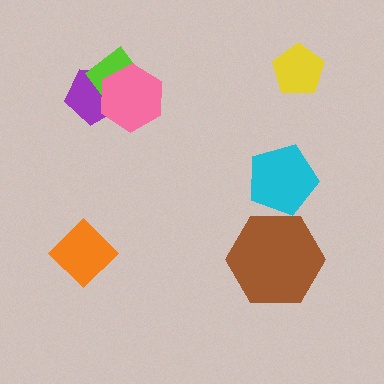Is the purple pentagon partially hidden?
Yes, it is partially covered by another shape.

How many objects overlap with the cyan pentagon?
0 objects overlap with the cyan pentagon.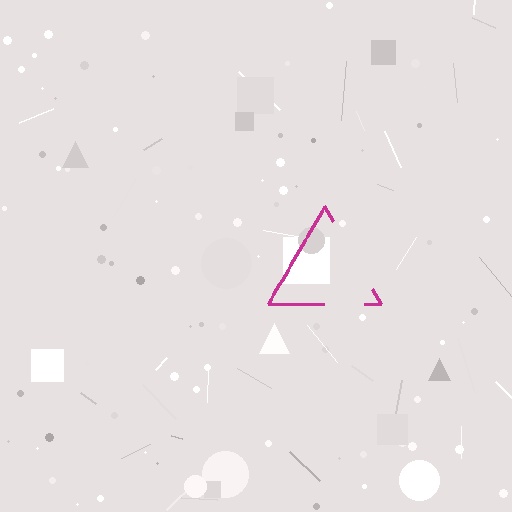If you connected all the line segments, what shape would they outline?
They would outline a triangle.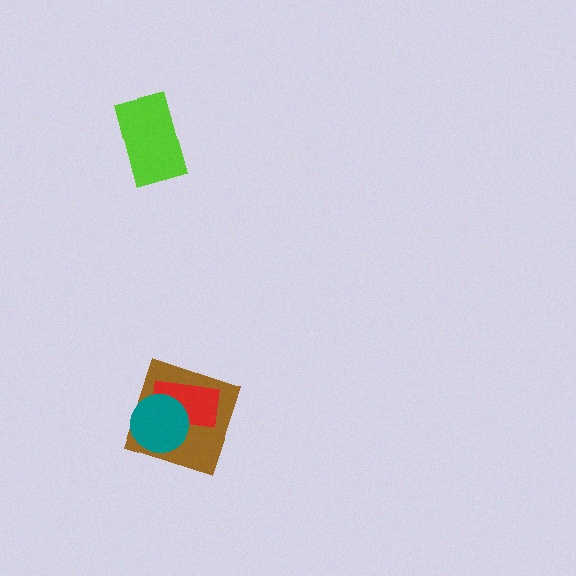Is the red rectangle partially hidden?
Yes, it is partially covered by another shape.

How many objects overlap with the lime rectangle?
0 objects overlap with the lime rectangle.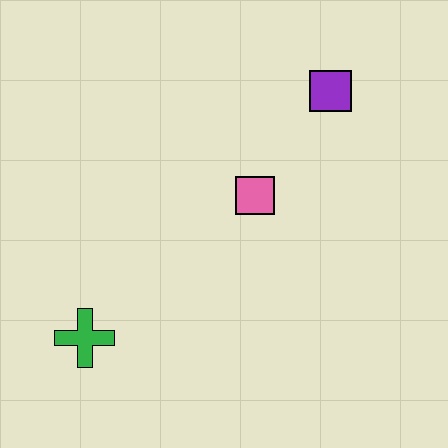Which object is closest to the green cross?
The pink square is closest to the green cross.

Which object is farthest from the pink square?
The green cross is farthest from the pink square.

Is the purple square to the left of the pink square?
No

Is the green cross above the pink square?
No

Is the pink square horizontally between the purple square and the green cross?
Yes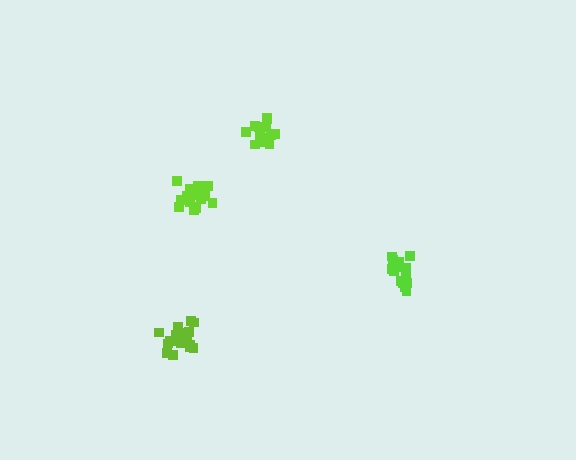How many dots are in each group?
Group 1: 18 dots, Group 2: 21 dots, Group 3: 15 dots, Group 4: 16 dots (70 total).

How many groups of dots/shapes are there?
There are 4 groups.